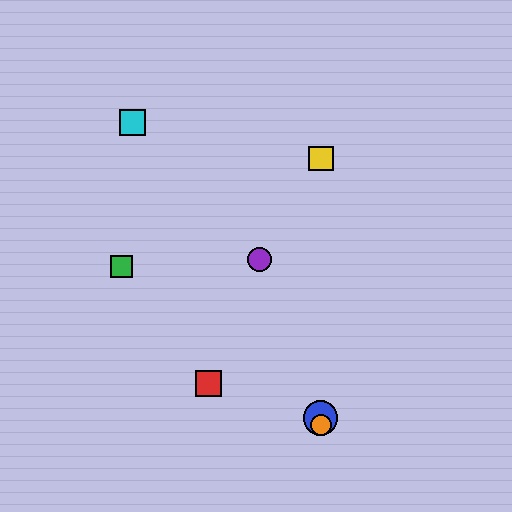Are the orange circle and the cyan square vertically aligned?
No, the orange circle is at x≈321 and the cyan square is at x≈132.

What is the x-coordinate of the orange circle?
The orange circle is at x≈321.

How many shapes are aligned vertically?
3 shapes (the blue circle, the yellow square, the orange circle) are aligned vertically.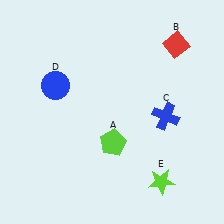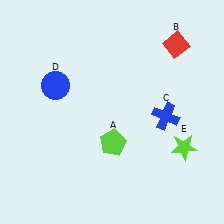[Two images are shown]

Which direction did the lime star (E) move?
The lime star (E) moved up.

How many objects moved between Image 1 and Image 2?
1 object moved between the two images.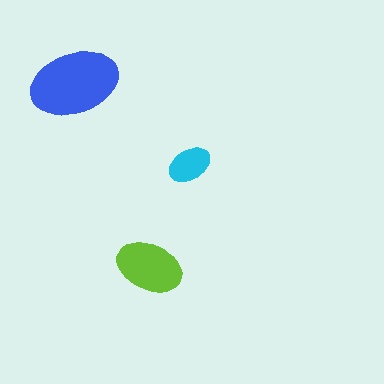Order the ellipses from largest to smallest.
the blue one, the lime one, the cyan one.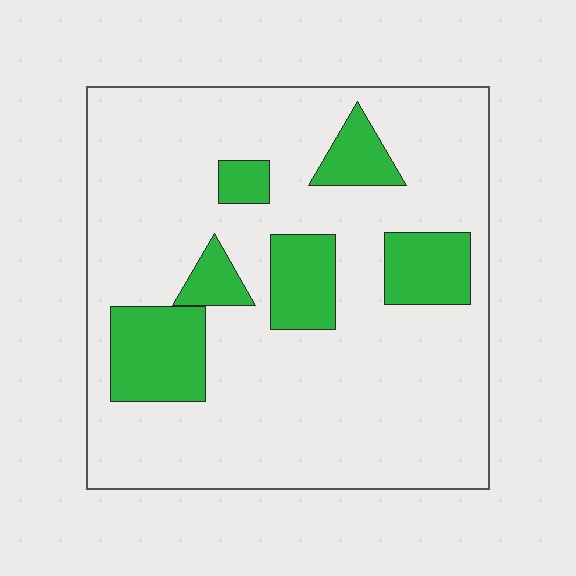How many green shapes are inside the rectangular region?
6.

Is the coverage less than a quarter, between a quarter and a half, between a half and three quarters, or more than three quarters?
Less than a quarter.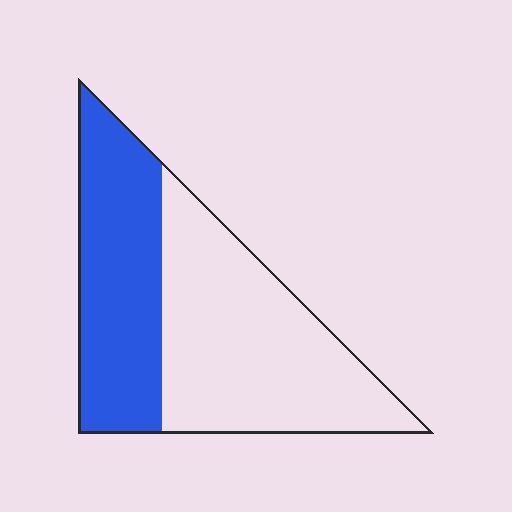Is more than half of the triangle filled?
No.